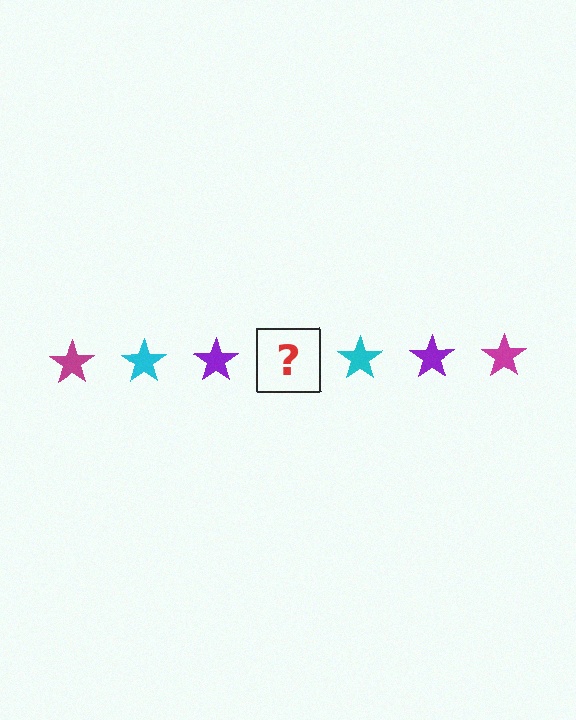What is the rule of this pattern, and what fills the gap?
The rule is that the pattern cycles through magenta, cyan, purple stars. The gap should be filled with a magenta star.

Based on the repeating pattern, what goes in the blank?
The blank should be a magenta star.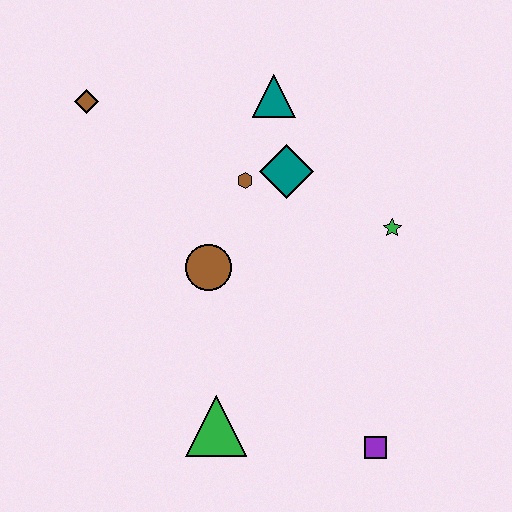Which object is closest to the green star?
The teal diamond is closest to the green star.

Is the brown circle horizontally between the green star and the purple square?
No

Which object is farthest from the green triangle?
The brown diamond is farthest from the green triangle.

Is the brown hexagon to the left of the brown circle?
No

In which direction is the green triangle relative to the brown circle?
The green triangle is below the brown circle.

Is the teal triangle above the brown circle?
Yes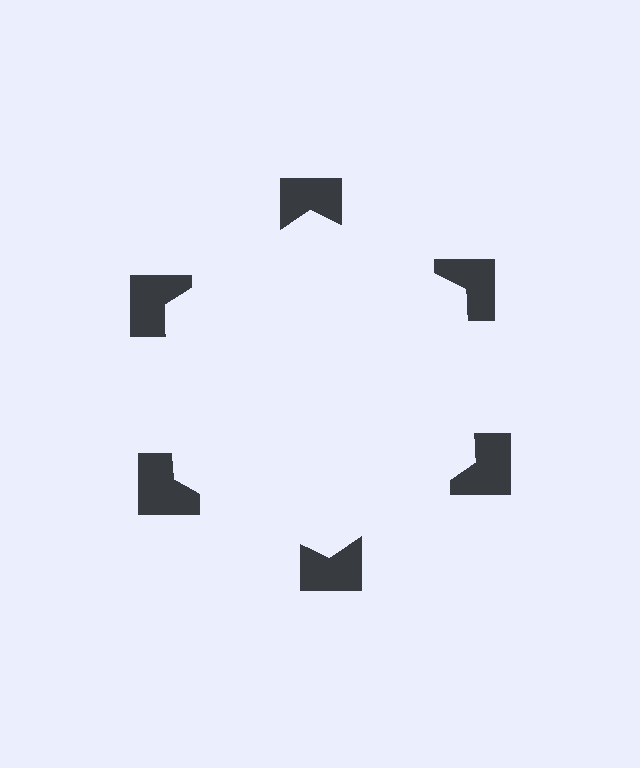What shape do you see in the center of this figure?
An illusory hexagon — its edges are inferred from the aligned wedge cuts in the notched squares, not physically drawn.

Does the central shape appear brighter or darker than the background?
It typically appears slightly brighter than the background, even though no actual brightness change is drawn.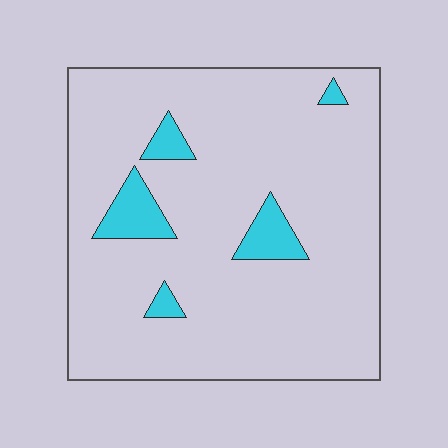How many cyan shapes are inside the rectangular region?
5.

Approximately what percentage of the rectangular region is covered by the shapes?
Approximately 10%.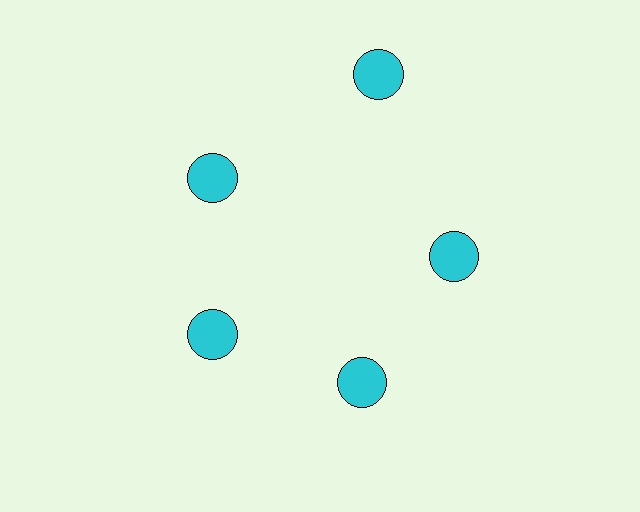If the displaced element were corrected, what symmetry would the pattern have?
It would have 5-fold rotational symmetry — the pattern would map onto itself every 72 degrees.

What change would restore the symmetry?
The symmetry would be restored by moving it inward, back onto the ring so that all 5 circles sit at equal angles and equal distance from the center.